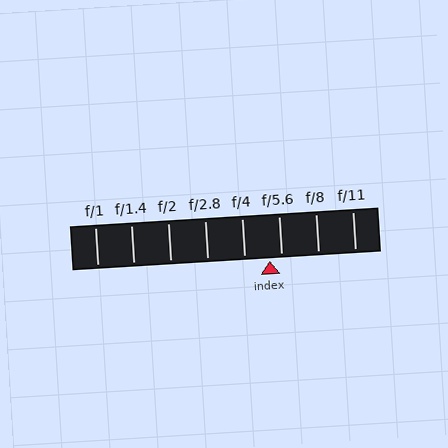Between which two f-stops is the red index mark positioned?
The index mark is between f/4 and f/5.6.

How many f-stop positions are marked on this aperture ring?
There are 8 f-stop positions marked.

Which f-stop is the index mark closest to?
The index mark is closest to f/5.6.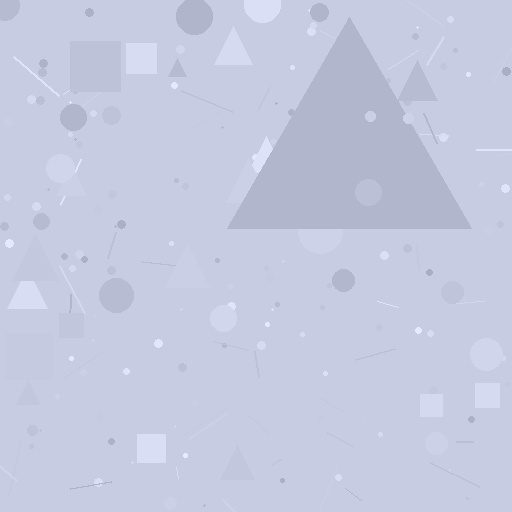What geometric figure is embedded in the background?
A triangle is embedded in the background.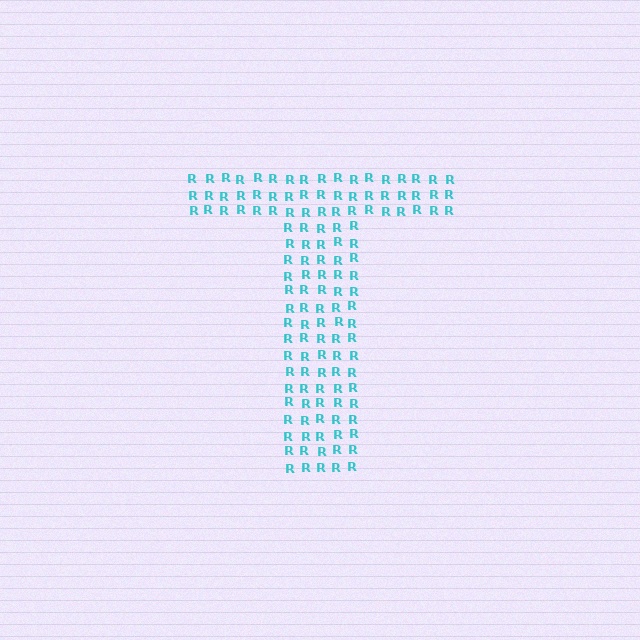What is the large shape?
The large shape is the letter T.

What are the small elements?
The small elements are letter R's.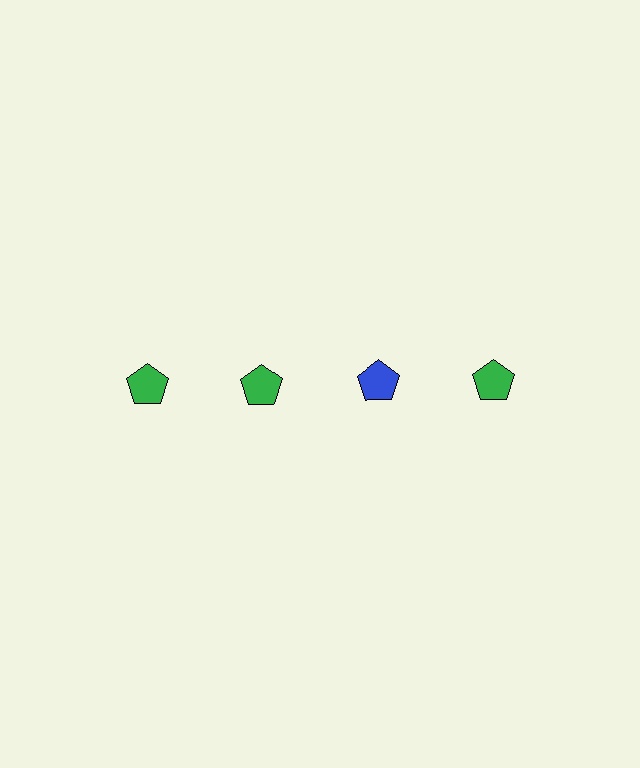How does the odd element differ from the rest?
It has a different color: blue instead of green.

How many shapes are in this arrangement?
There are 4 shapes arranged in a grid pattern.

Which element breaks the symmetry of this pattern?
The blue pentagon in the top row, center column breaks the symmetry. All other shapes are green pentagons.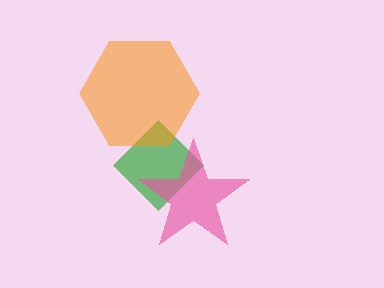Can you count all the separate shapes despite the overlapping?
Yes, there are 3 separate shapes.